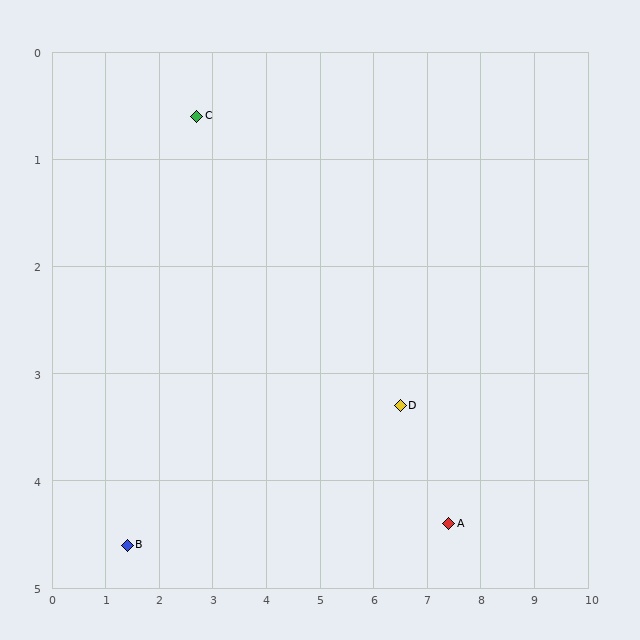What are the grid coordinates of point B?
Point B is at approximately (1.4, 4.6).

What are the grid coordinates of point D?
Point D is at approximately (6.5, 3.3).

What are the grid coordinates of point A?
Point A is at approximately (7.4, 4.4).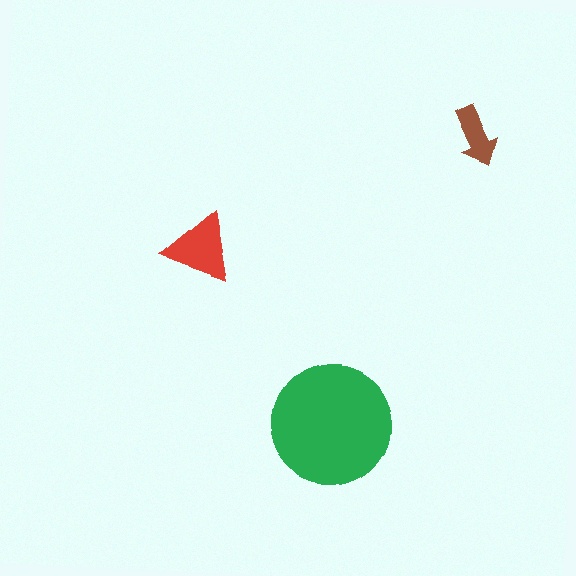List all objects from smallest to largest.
The brown arrow, the red triangle, the green circle.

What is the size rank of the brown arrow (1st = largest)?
3rd.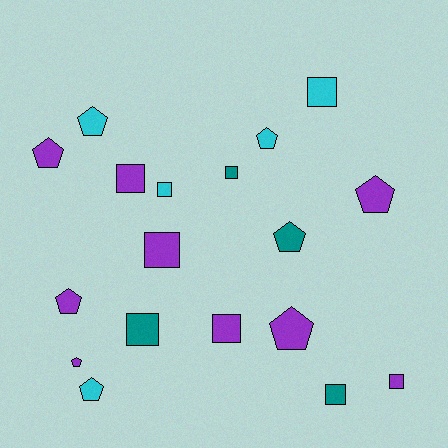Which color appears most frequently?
Purple, with 9 objects.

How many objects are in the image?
There are 18 objects.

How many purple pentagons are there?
There are 5 purple pentagons.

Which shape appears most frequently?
Pentagon, with 9 objects.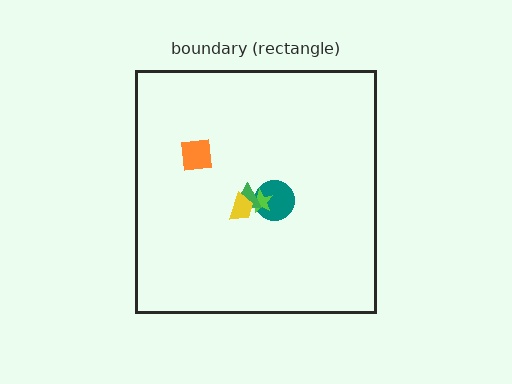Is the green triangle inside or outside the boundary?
Inside.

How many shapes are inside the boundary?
5 inside, 0 outside.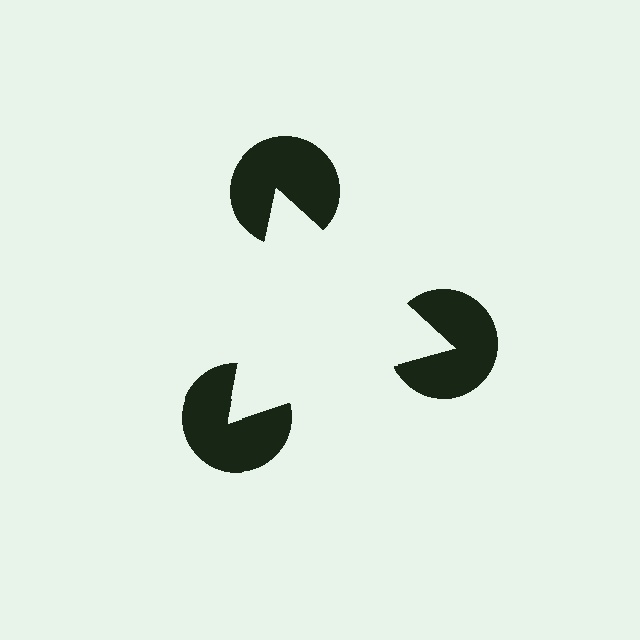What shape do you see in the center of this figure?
An illusory triangle — its edges are inferred from the aligned wedge cuts in the pac-man discs, not physically drawn.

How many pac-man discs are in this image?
There are 3 — one at each vertex of the illusory triangle.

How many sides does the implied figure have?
3 sides.